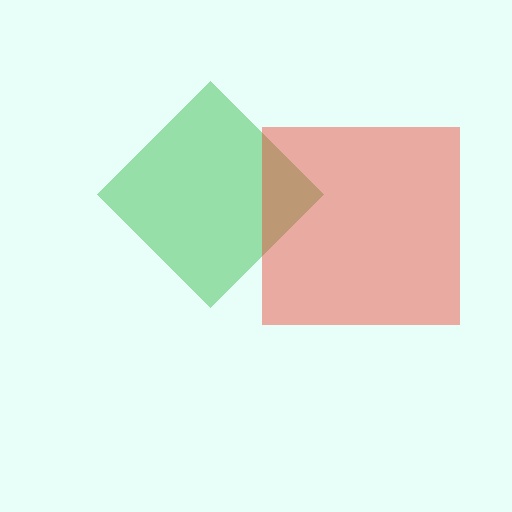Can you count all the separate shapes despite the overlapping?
Yes, there are 2 separate shapes.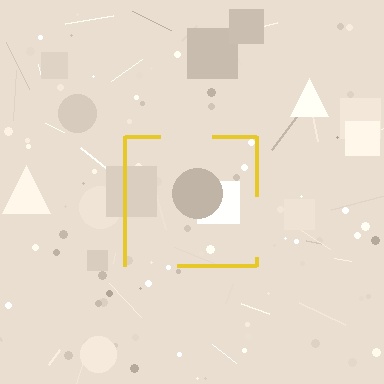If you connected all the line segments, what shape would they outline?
They would outline a square.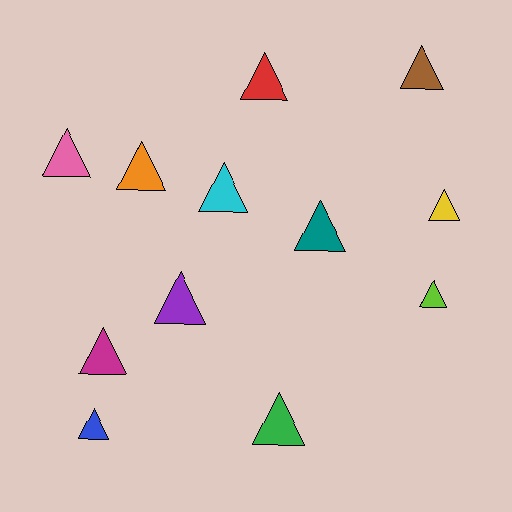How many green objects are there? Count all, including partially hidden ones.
There is 1 green object.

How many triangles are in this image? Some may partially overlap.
There are 12 triangles.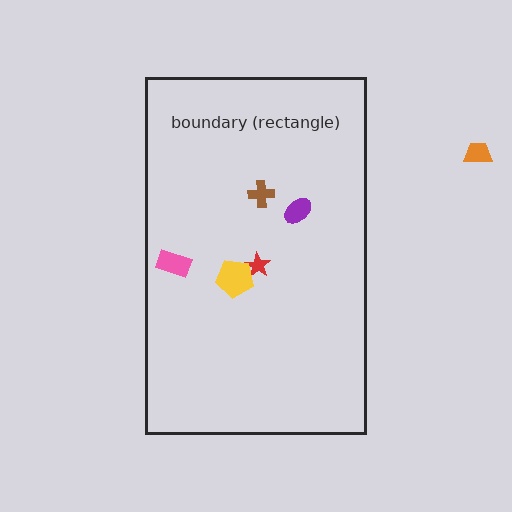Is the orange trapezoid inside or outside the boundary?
Outside.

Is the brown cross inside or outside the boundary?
Inside.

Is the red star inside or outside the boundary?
Inside.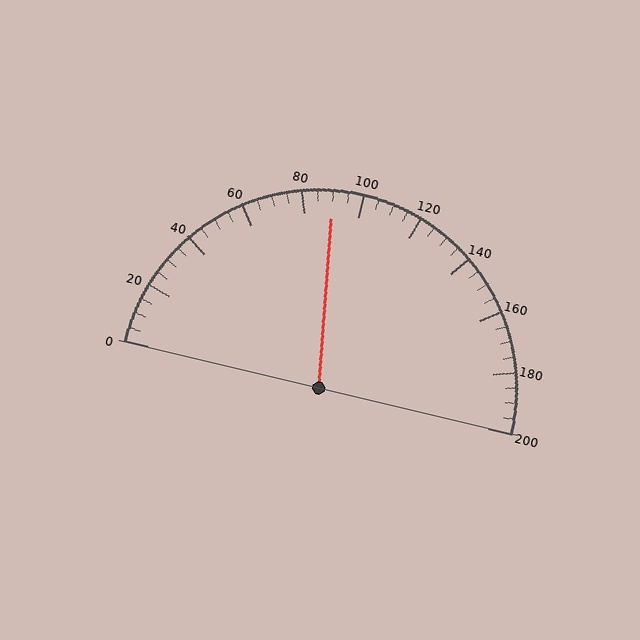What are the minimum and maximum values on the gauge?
The gauge ranges from 0 to 200.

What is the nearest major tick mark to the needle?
The nearest major tick mark is 80.